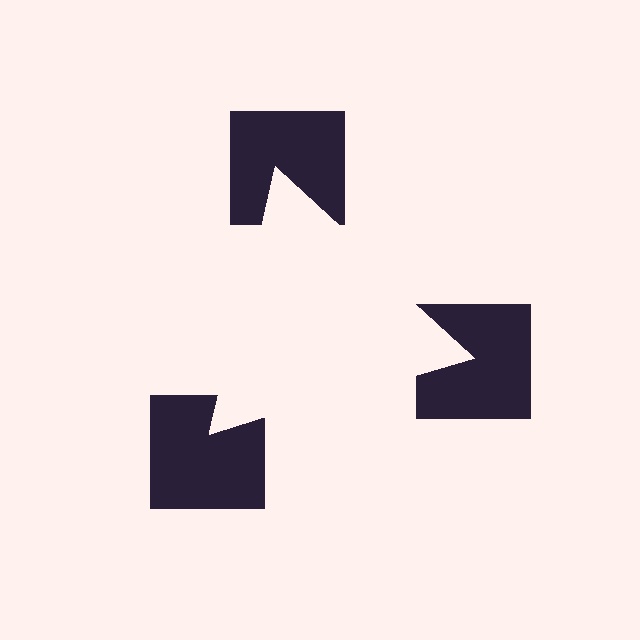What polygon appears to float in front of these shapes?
An illusory triangle — its edges are inferred from the aligned wedge cuts in the notched squares, not physically drawn.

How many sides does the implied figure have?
3 sides.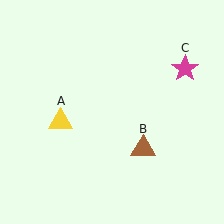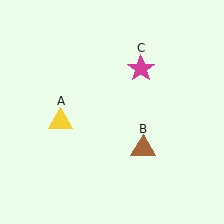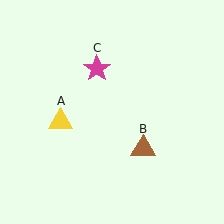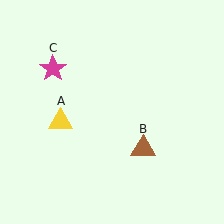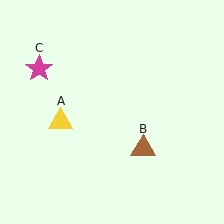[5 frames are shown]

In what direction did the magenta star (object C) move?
The magenta star (object C) moved left.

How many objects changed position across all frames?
1 object changed position: magenta star (object C).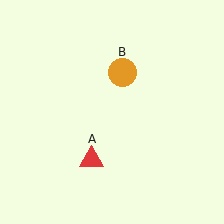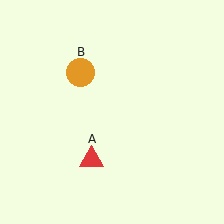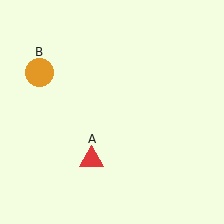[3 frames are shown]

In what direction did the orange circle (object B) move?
The orange circle (object B) moved left.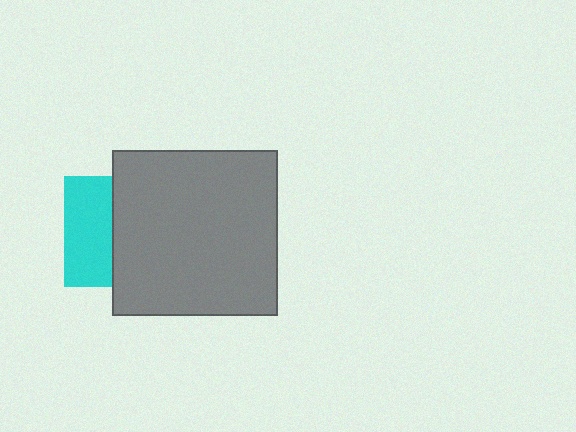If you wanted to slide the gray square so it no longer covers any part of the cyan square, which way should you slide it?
Slide it right — that is the most direct way to separate the two shapes.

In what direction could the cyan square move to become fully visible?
The cyan square could move left. That would shift it out from behind the gray square entirely.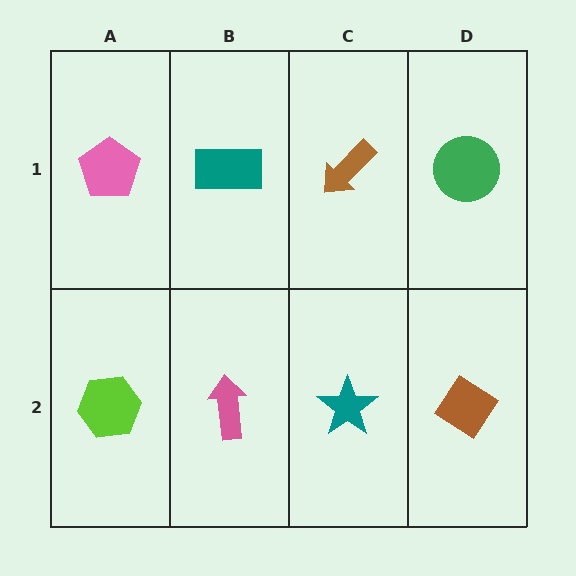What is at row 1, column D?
A green circle.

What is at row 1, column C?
A brown arrow.